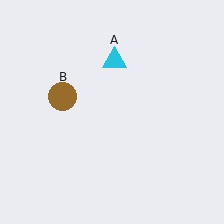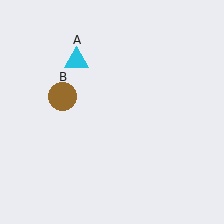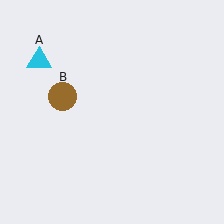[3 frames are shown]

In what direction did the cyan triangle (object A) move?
The cyan triangle (object A) moved left.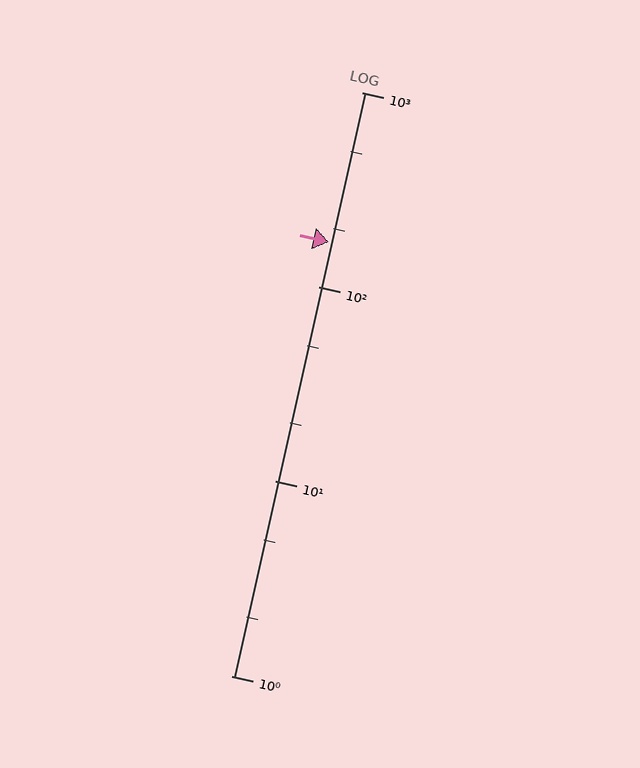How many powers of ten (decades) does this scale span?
The scale spans 3 decades, from 1 to 1000.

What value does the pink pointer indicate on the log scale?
The pointer indicates approximately 170.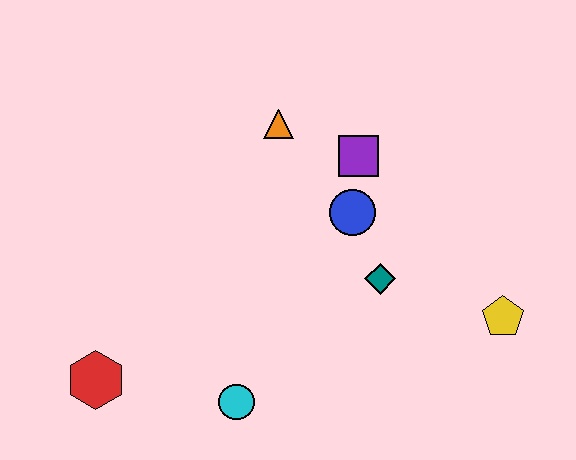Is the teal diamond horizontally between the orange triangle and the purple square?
No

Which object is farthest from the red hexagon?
The yellow pentagon is farthest from the red hexagon.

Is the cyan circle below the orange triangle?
Yes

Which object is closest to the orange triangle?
The purple square is closest to the orange triangle.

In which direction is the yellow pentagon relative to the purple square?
The yellow pentagon is below the purple square.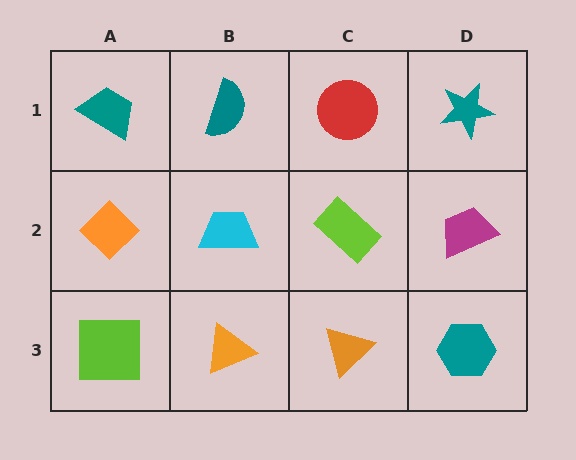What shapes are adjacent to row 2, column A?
A teal trapezoid (row 1, column A), a lime square (row 3, column A), a cyan trapezoid (row 2, column B).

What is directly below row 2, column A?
A lime square.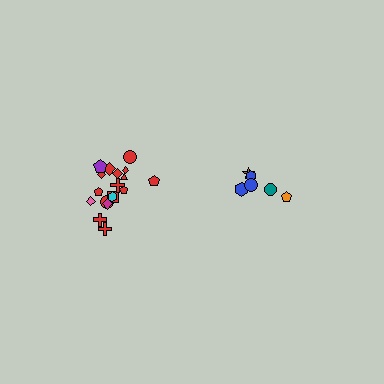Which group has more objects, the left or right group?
The left group.